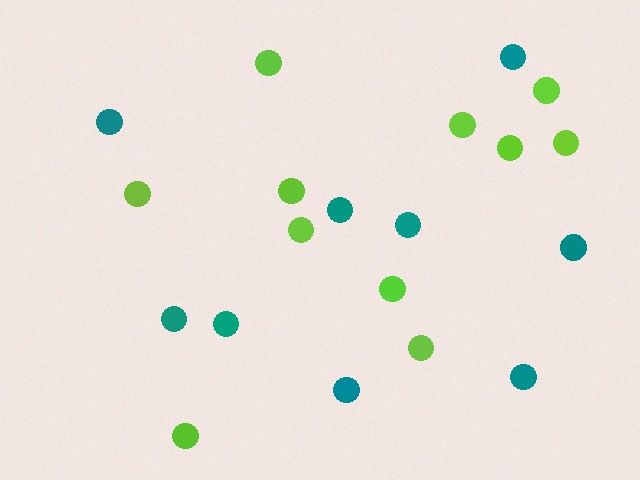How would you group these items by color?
There are 2 groups: one group of lime circles (11) and one group of teal circles (9).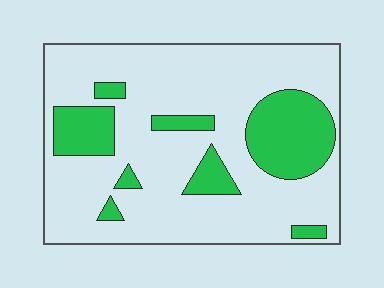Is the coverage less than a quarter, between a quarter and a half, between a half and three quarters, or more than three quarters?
Less than a quarter.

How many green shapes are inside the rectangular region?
8.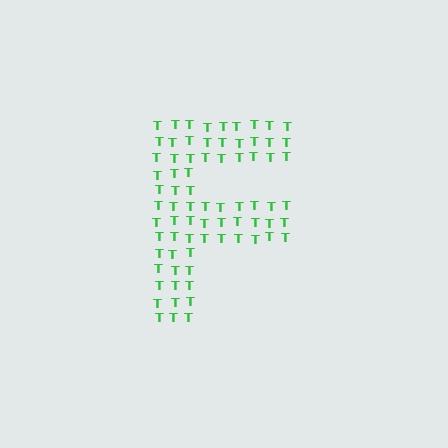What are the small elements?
The small elements are letter T's.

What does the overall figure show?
The overall figure shows the letter F.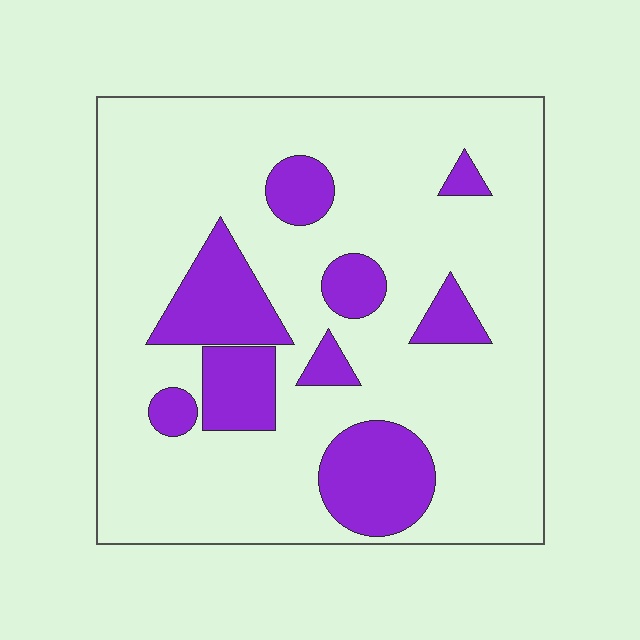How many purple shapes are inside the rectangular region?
9.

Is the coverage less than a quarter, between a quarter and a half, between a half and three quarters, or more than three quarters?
Less than a quarter.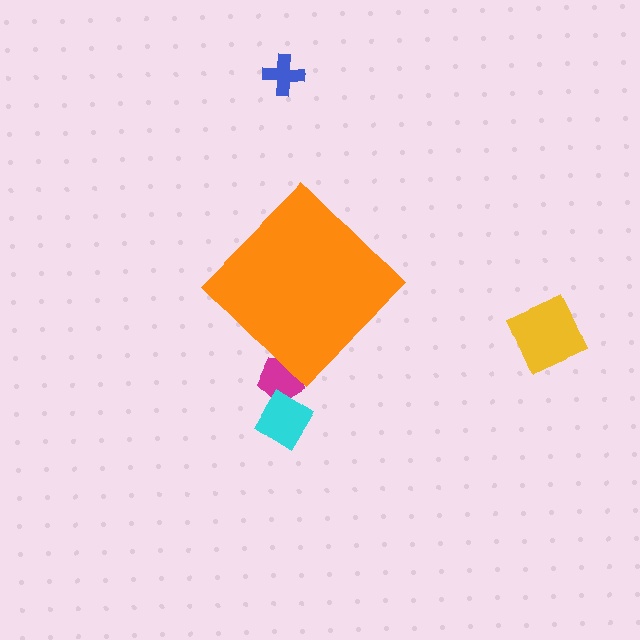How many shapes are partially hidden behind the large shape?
1 shape is partially hidden.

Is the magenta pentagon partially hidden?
Yes, the magenta pentagon is partially hidden behind the orange diamond.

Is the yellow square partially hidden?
No, the yellow square is fully visible.